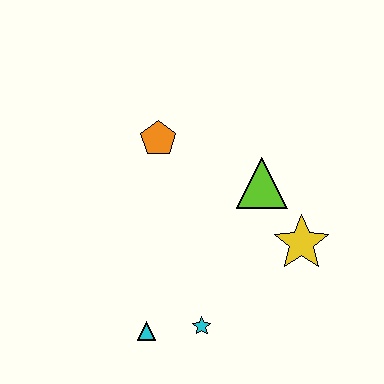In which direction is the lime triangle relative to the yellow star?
The lime triangle is above the yellow star.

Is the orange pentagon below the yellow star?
No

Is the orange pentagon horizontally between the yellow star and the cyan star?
No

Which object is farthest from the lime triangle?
The cyan triangle is farthest from the lime triangle.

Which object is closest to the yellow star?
The lime triangle is closest to the yellow star.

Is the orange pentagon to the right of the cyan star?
No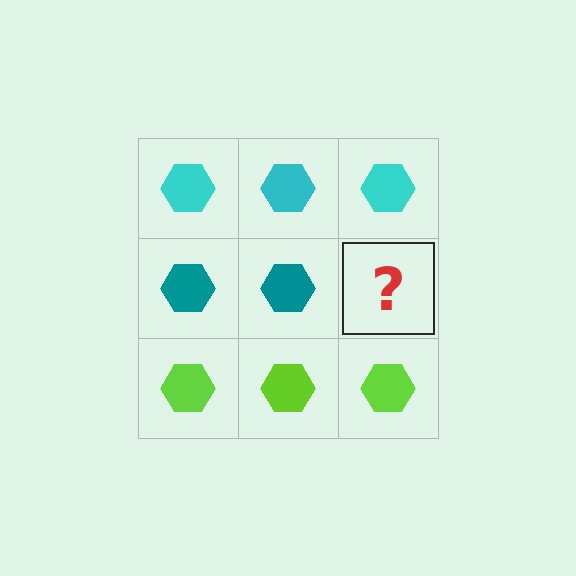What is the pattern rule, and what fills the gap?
The rule is that each row has a consistent color. The gap should be filled with a teal hexagon.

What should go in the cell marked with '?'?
The missing cell should contain a teal hexagon.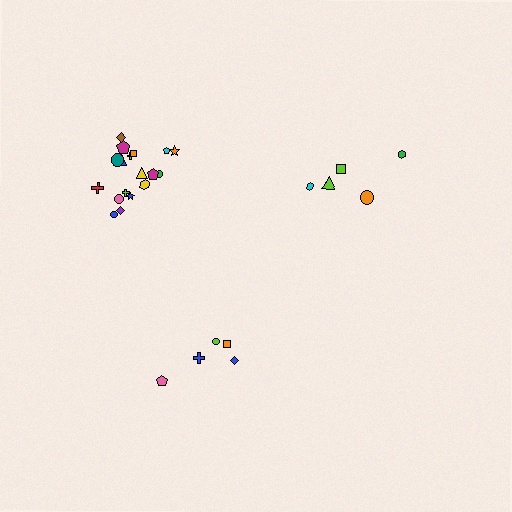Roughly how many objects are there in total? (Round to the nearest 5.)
Roughly 30 objects in total.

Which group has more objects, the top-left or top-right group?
The top-left group.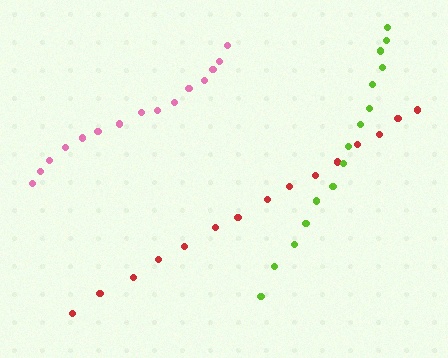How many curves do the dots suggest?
There are 3 distinct paths.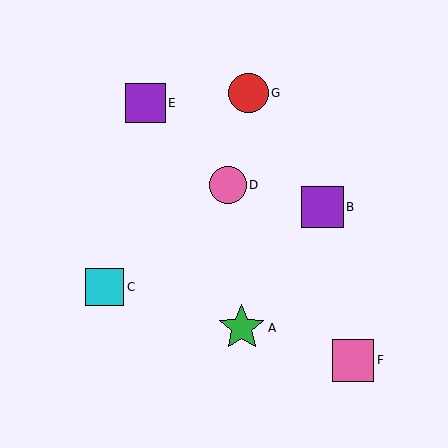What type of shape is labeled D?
Shape D is a pink circle.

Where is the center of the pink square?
The center of the pink square is at (353, 360).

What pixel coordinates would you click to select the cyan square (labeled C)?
Click at (105, 287) to select the cyan square C.